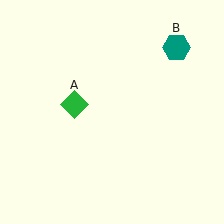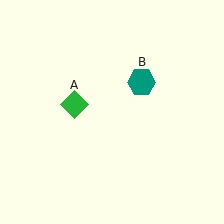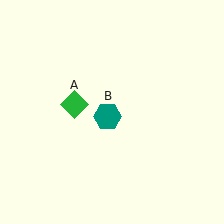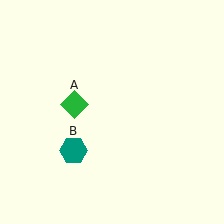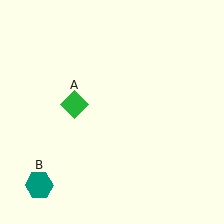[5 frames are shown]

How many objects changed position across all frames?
1 object changed position: teal hexagon (object B).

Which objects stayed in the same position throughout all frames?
Green diamond (object A) remained stationary.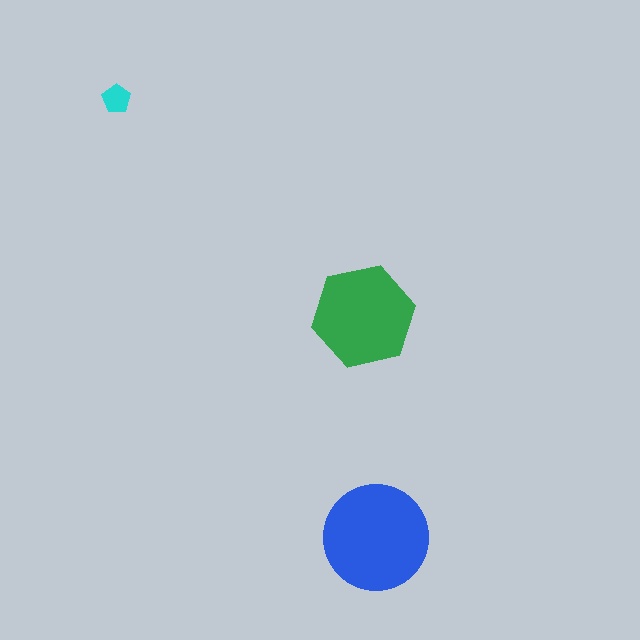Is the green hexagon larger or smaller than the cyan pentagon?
Larger.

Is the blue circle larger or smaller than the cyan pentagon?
Larger.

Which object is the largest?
The blue circle.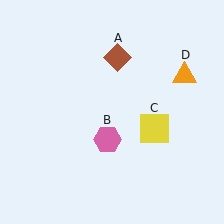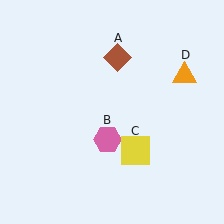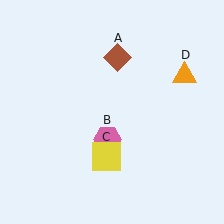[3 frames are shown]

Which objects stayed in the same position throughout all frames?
Brown diamond (object A) and pink hexagon (object B) and orange triangle (object D) remained stationary.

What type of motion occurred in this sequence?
The yellow square (object C) rotated clockwise around the center of the scene.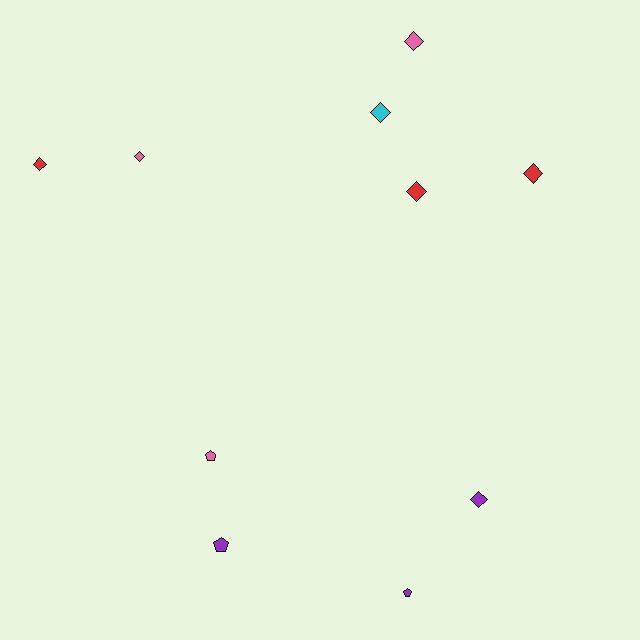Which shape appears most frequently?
Diamond, with 7 objects.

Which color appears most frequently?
Pink, with 3 objects.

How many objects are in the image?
There are 10 objects.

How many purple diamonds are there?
There is 1 purple diamond.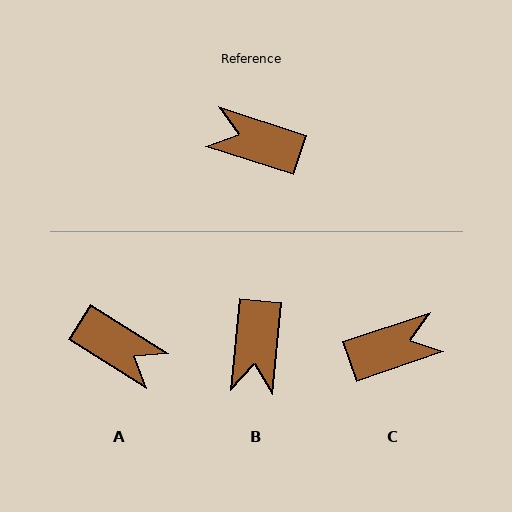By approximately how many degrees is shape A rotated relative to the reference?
Approximately 166 degrees counter-clockwise.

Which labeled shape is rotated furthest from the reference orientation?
A, about 166 degrees away.